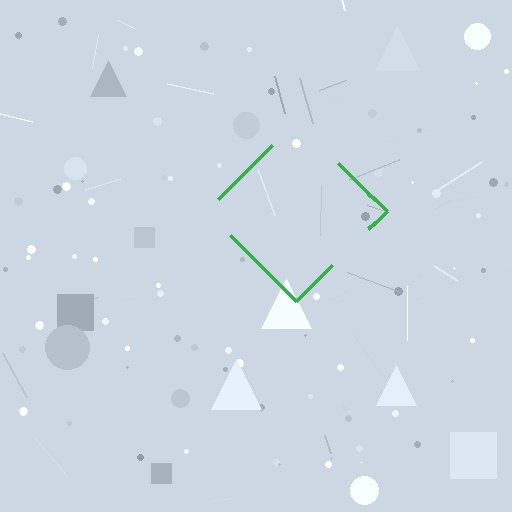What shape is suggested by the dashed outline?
The dashed outline suggests a diamond.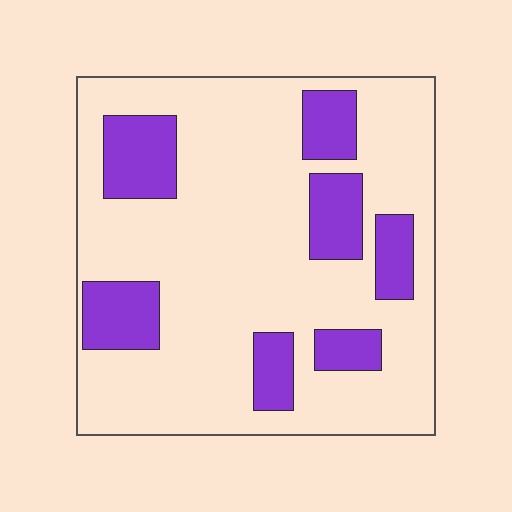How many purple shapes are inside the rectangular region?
7.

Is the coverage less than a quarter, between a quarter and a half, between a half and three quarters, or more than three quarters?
Less than a quarter.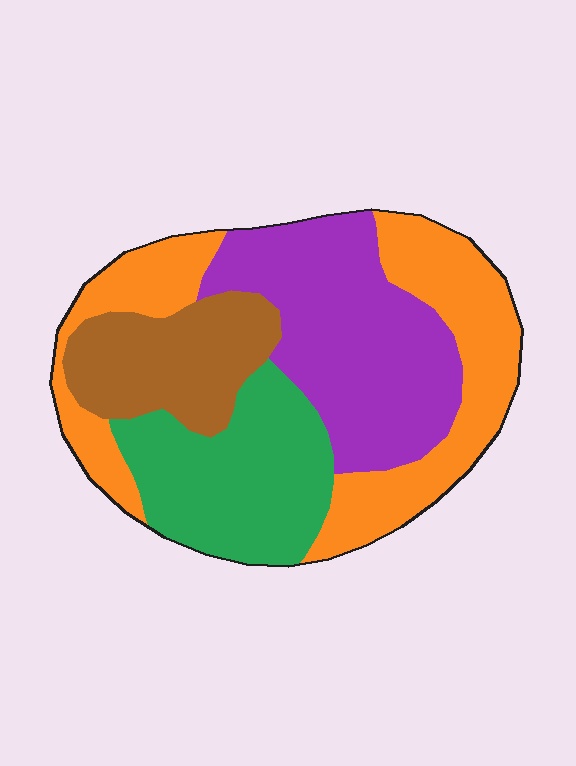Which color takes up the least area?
Brown, at roughly 15%.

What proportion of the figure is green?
Green covers around 20% of the figure.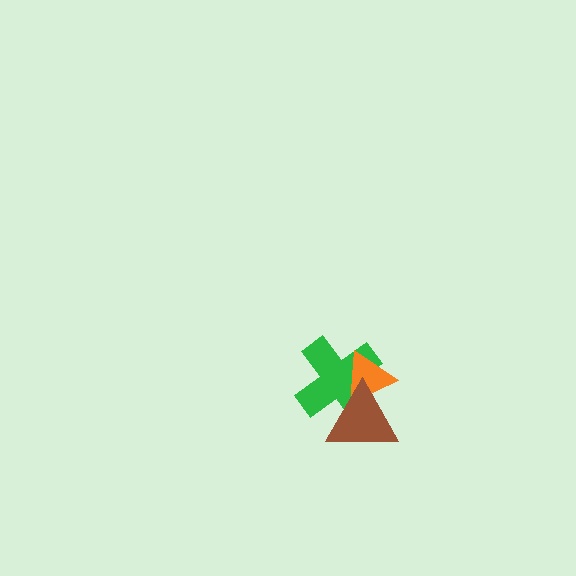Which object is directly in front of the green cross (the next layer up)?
The orange triangle is directly in front of the green cross.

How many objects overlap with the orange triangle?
2 objects overlap with the orange triangle.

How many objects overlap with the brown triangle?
2 objects overlap with the brown triangle.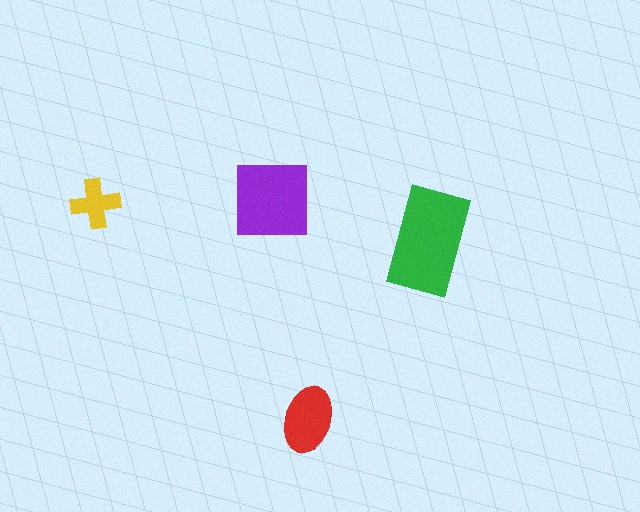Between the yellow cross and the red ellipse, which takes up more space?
The red ellipse.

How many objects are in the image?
There are 4 objects in the image.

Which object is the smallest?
The yellow cross.